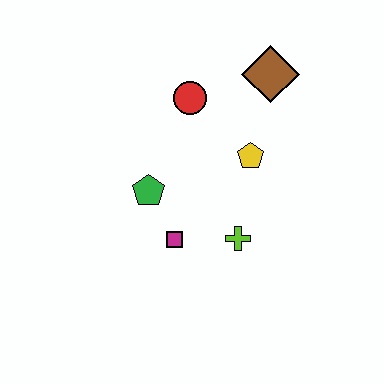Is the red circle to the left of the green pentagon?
No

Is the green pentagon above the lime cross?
Yes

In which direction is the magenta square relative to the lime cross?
The magenta square is to the left of the lime cross.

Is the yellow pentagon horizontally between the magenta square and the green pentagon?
No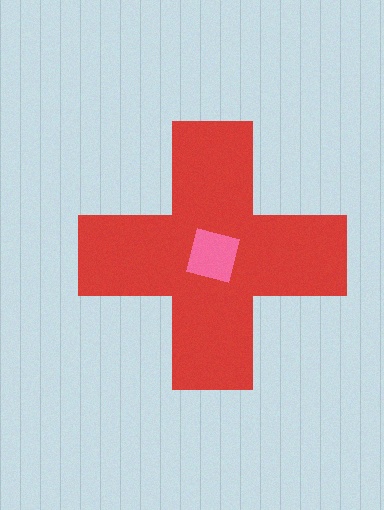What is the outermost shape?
The red cross.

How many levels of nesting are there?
2.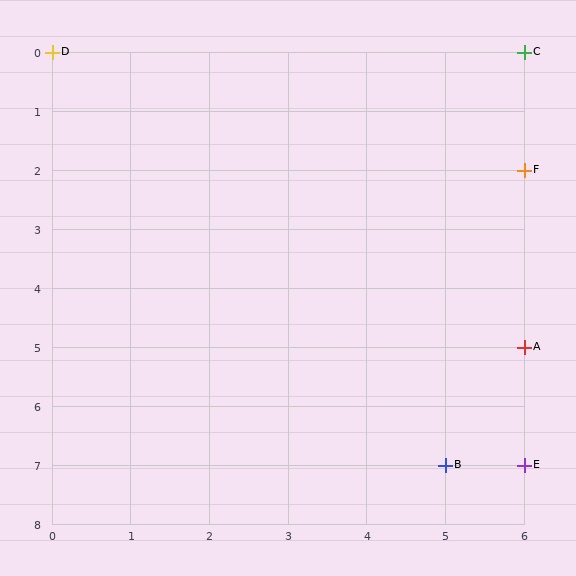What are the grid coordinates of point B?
Point B is at grid coordinates (5, 7).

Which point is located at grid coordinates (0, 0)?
Point D is at (0, 0).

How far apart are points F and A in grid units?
Points F and A are 3 rows apart.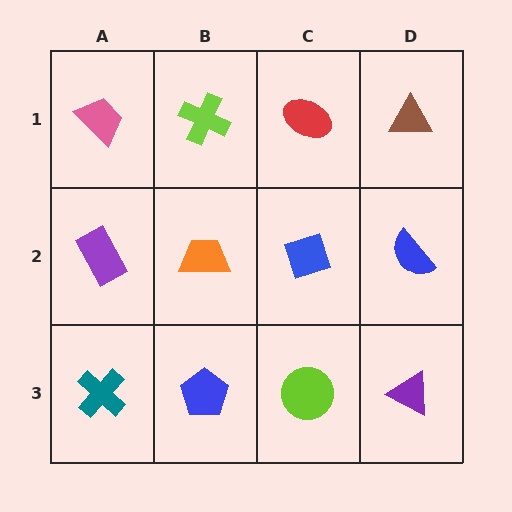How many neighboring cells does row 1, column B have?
3.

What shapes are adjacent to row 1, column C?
A blue diamond (row 2, column C), a lime cross (row 1, column B), a brown triangle (row 1, column D).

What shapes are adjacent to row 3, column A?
A purple rectangle (row 2, column A), a blue pentagon (row 3, column B).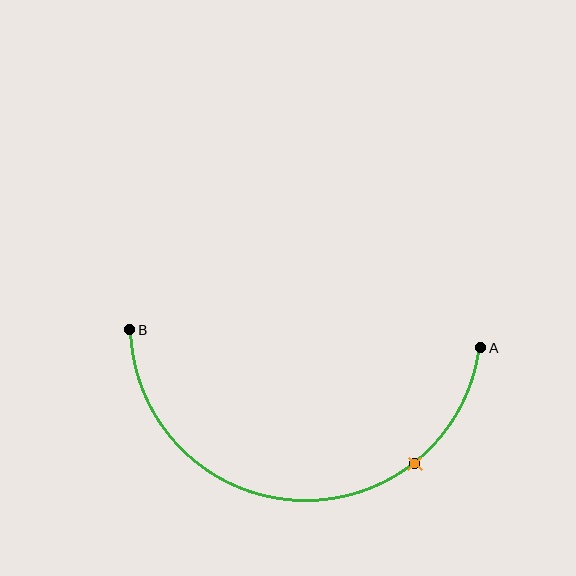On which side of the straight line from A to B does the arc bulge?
The arc bulges below the straight line connecting A and B.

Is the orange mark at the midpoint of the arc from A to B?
No. The orange mark lies on the arc but is closer to endpoint A. The arc midpoint would be at the point on the curve equidistant along the arc from both A and B.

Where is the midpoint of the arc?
The arc midpoint is the point on the curve farthest from the straight line joining A and B. It sits below that line.